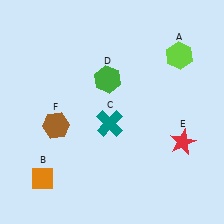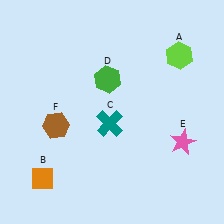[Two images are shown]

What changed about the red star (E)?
In Image 1, E is red. In Image 2, it changed to pink.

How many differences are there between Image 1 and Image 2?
There is 1 difference between the two images.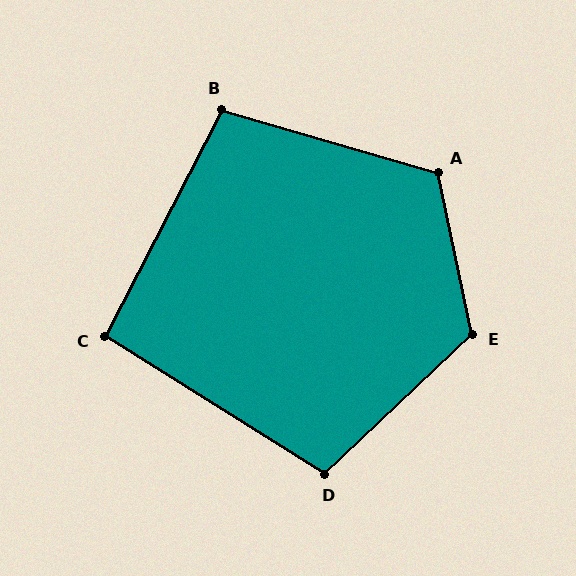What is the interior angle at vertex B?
Approximately 101 degrees (obtuse).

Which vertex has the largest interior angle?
E, at approximately 122 degrees.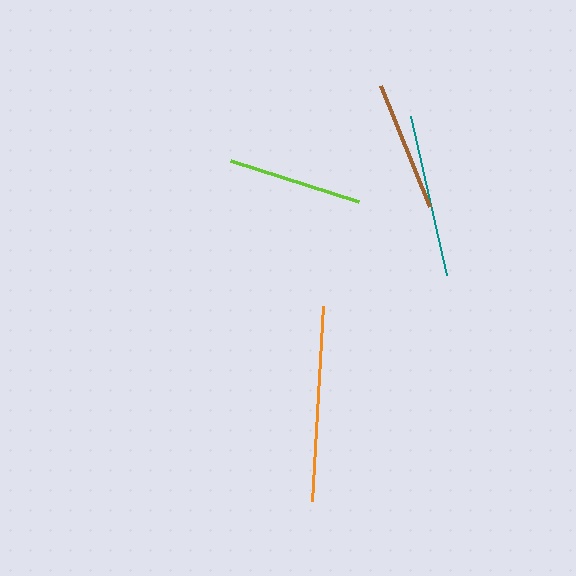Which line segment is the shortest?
The brown line is the shortest at approximately 131 pixels.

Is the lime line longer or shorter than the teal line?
The teal line is longer than the lime line.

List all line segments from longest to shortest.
From longest to shortest: orange, teal, lime, brown.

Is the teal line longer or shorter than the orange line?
The orange line is longer than the teal line.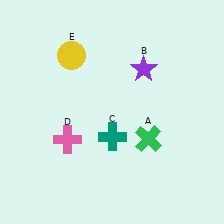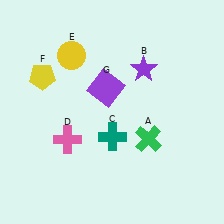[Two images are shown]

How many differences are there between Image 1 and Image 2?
There are 2 differences between the two images.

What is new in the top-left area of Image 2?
A purple square (G) was added in the top-left area of Image 2.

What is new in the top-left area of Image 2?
A yellow pentagon (F) was added in the top-left area of Image 2.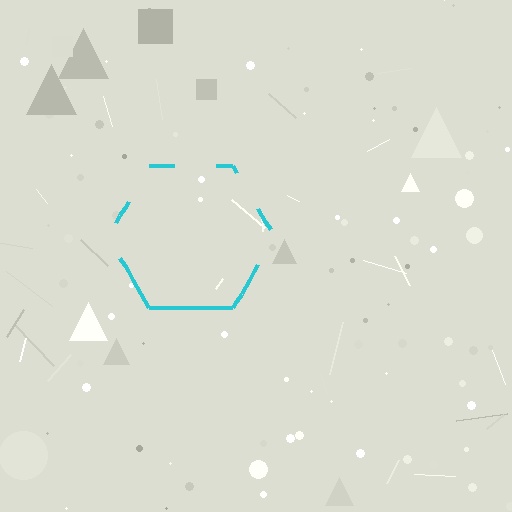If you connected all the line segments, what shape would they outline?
They would outline a hexagon.